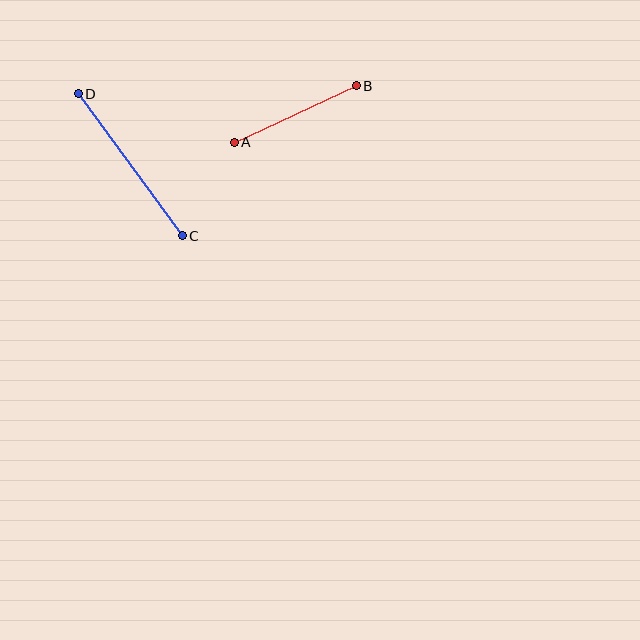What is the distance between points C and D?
The distance is approximately 176 pixels.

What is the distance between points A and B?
The distance is approximately 134 pixels.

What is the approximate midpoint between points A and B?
The midpoint is at approximately (295, 114) pixels.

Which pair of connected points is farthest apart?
Points C and D are farthest apart.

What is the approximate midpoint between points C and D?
The midpoint is at approximately (130, 165) pixels.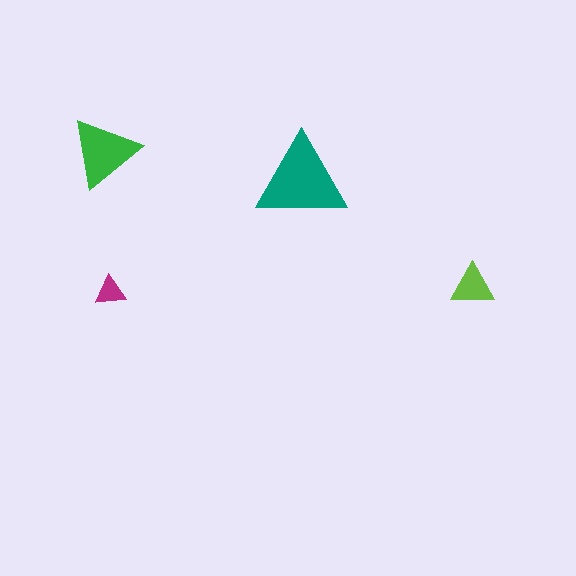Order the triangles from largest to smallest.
the teal one, the green one, the lime one, the magenta one.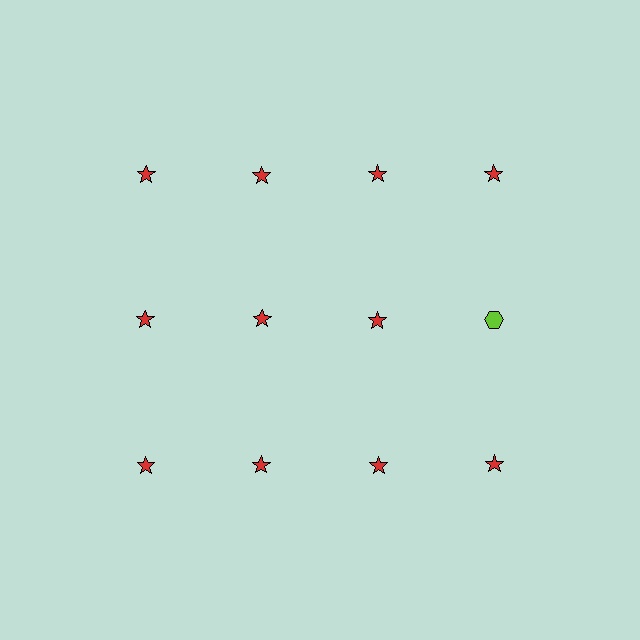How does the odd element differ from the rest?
It differs in both color (lime instead of red) and shape (hexagon instead of star).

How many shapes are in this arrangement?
There are 12 shapes arranged in a grid pattern.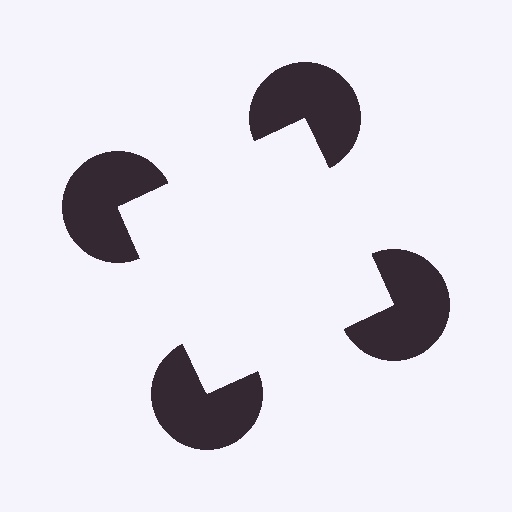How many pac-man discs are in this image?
There are 4 — one at each vertex of the illusory square.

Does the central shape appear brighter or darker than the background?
It typically appears slightly brighter than the background, even though no actual brightness change is drawn.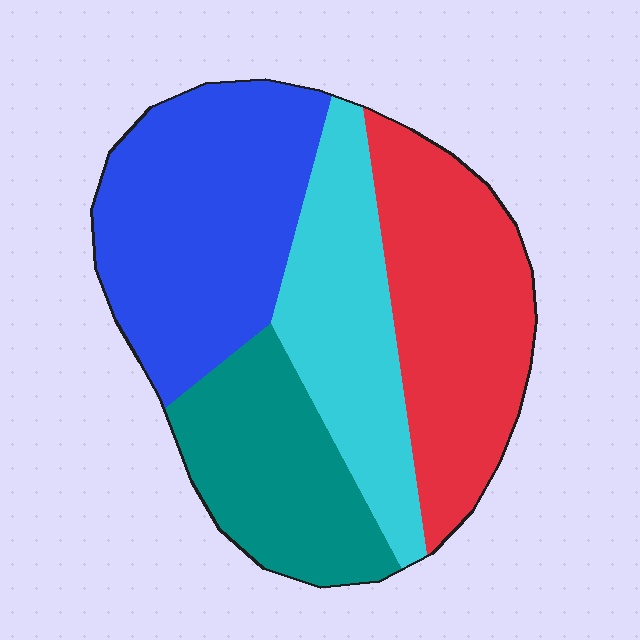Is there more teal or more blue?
Blue.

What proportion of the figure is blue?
Blue takes up between a quarter and a half of the figure.